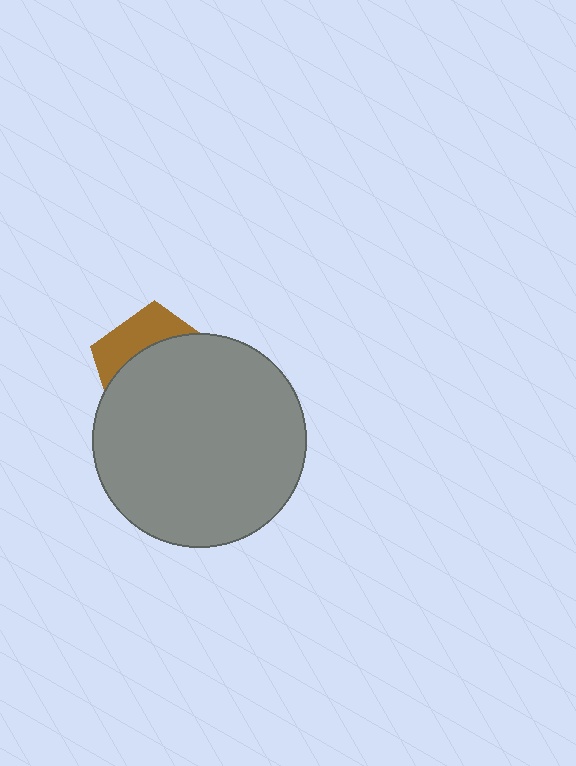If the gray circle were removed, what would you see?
You would see the complete brown pentagon.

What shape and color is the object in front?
The object in front is a gray circle.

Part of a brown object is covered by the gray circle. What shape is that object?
It is a pentagon.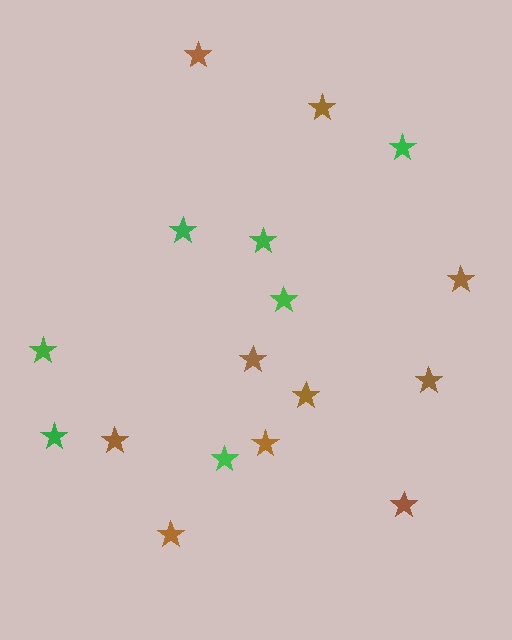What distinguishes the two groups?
There are 2 groups: one group of brown stars (10) and one group of green stars (7).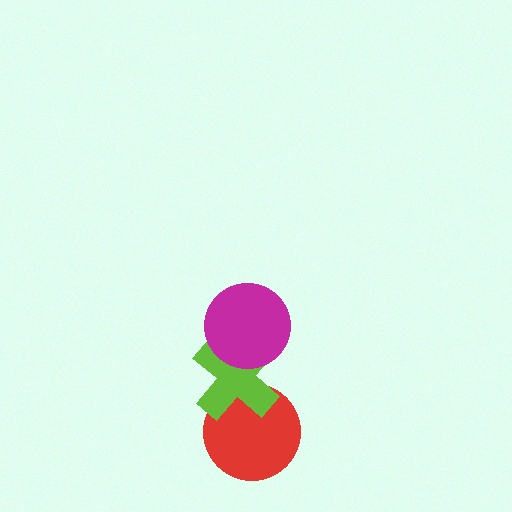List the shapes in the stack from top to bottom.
From top to bottom: the magenta circle, the lime cross, the red circle.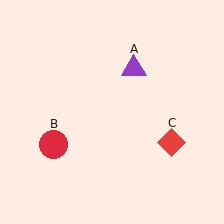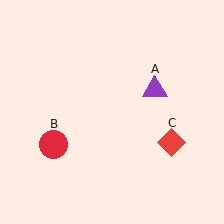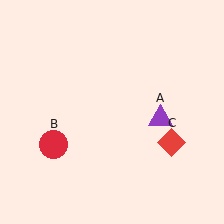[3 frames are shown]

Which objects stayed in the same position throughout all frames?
Red circle (object B) and red diamond (object C) remained stationary.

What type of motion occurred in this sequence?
The purple triangle (object A) rotated clockwise around the center of the scene.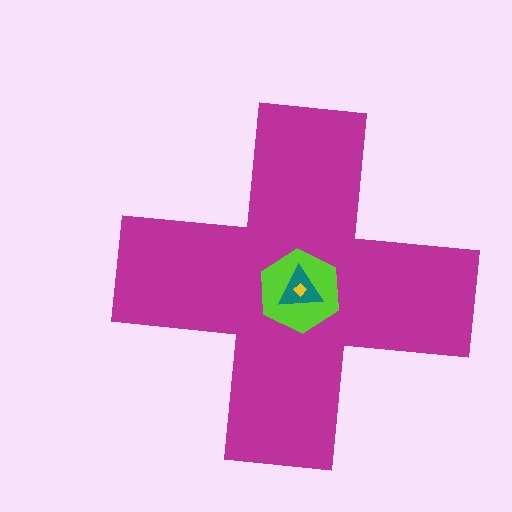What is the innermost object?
The yellow diamond.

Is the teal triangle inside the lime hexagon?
Yes.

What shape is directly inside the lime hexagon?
The teal triangle.